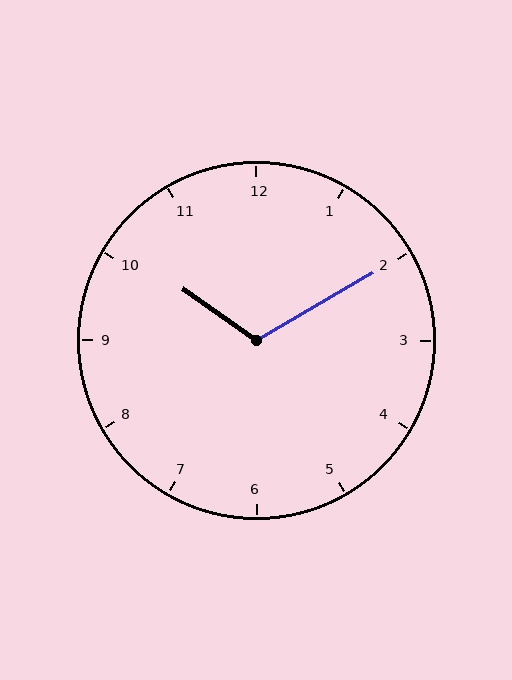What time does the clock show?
10:10.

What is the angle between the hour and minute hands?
Approximately 115 degrees.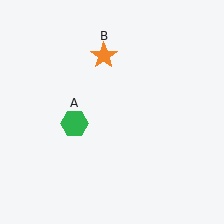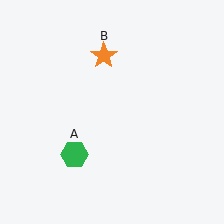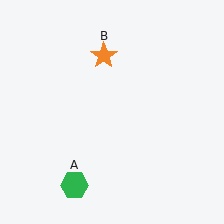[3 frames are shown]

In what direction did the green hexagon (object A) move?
The green hexagon (object A) moved down.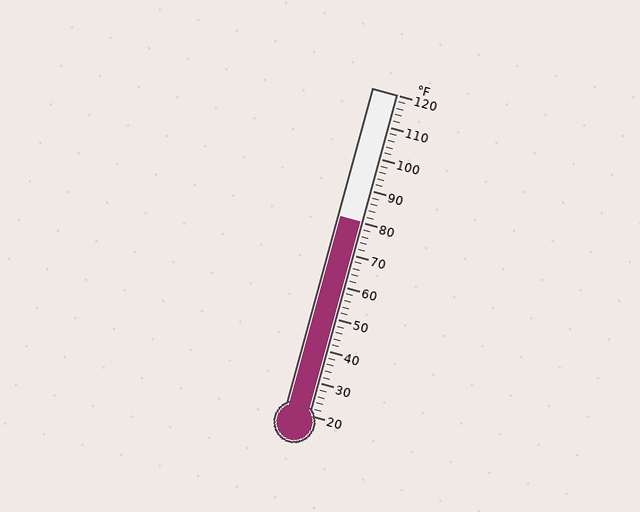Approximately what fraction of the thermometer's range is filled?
The thermometer is filled to approximately 60% of its range.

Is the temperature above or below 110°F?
The temperature is below 110°F.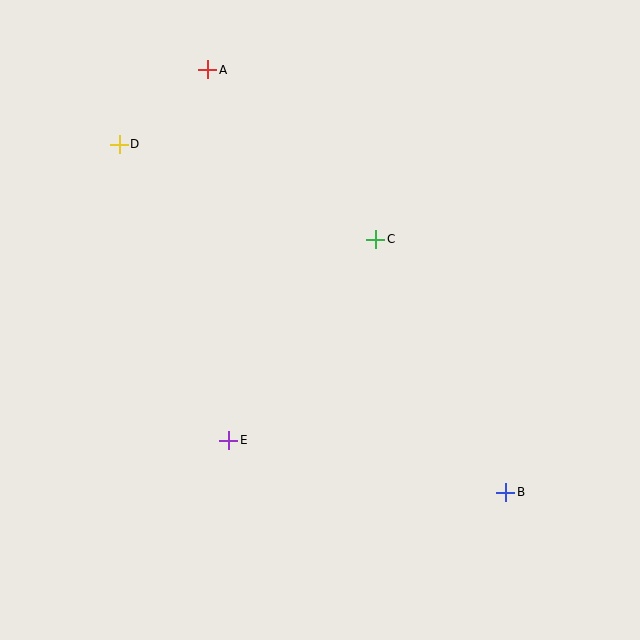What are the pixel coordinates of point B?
Point B is at (506, 492).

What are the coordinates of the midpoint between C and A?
The midpoint between C and A is at (292, 155).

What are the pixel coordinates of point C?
Point C is at (376, 239).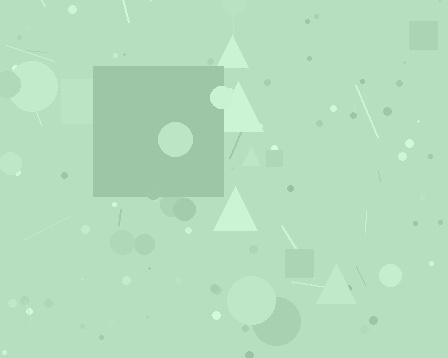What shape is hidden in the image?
A square is hidden in the image.